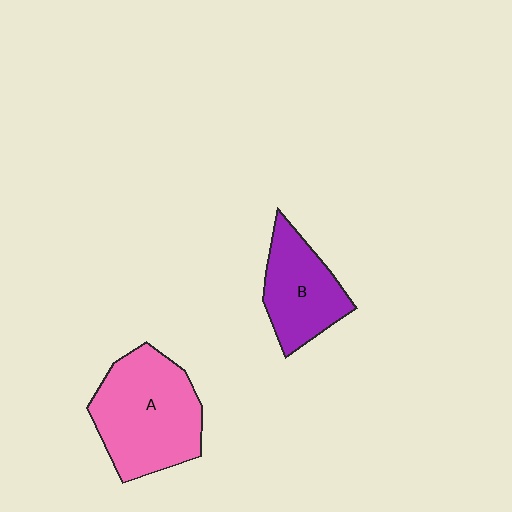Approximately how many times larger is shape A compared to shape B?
Approximately 1.5 times.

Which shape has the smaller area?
Shape B (purple).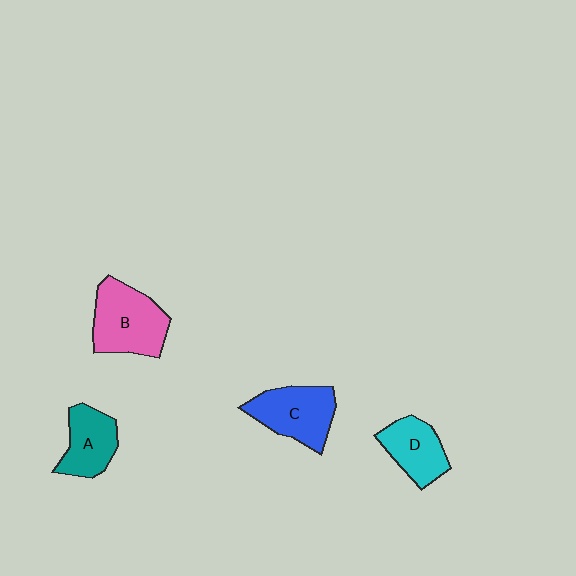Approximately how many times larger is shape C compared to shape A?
Approximately 1.3 times.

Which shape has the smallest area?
Shape D (cyan).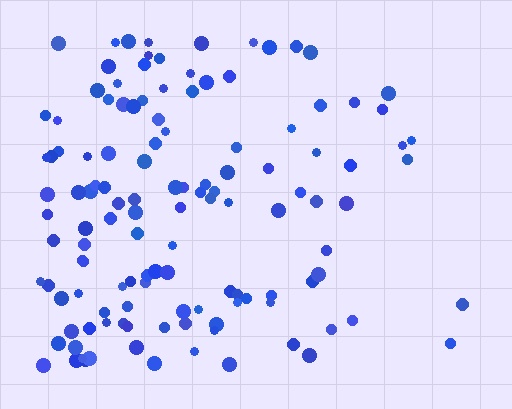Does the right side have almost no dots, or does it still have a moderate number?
Still a moderate number, just noticeably fewer than the left.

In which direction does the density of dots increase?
From right to left, with the left side densest.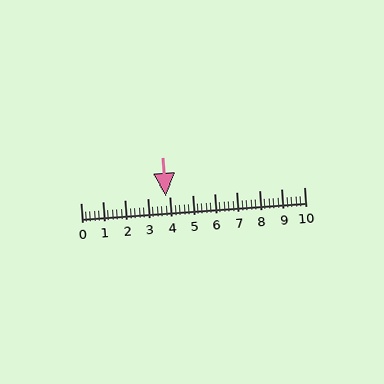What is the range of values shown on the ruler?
The ruler shows values from 0 to 10.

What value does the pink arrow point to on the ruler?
The pink arrow points to approximately 3.8.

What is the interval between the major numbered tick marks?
The major tick marks are spaced 1 units apart.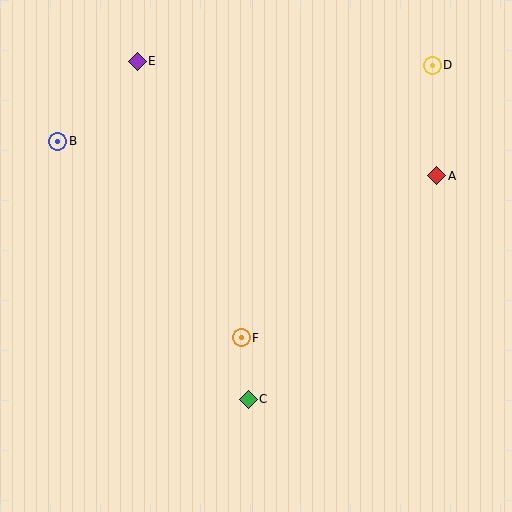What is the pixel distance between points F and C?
The distance between F and C is 62 pixels.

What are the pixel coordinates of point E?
Point E is at (137, 61).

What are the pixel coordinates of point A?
Point A is at (437, 176).